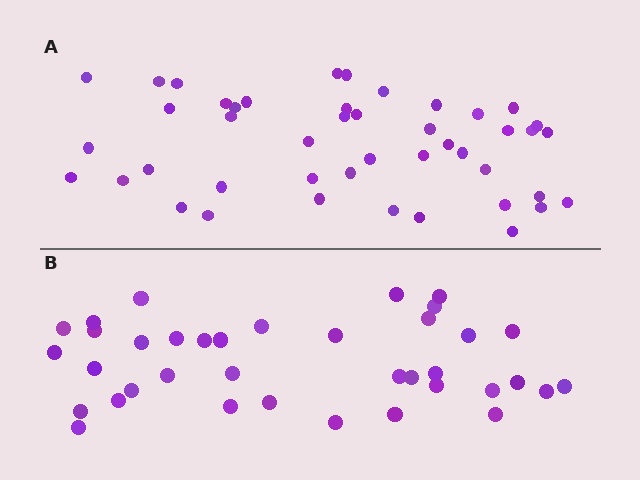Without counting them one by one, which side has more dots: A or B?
Region A (the top region) has more dots.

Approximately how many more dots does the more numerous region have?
Region A has roughly 8 or so more dots than region B.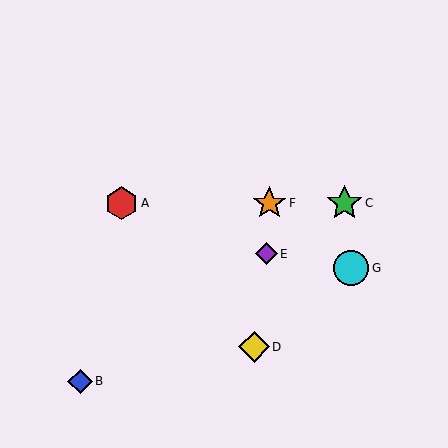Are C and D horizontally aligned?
No, C is at y≈203 and D is at y≈347.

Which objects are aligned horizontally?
Objects A, C, F are aligned horizontally.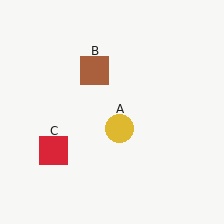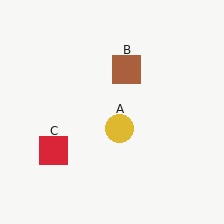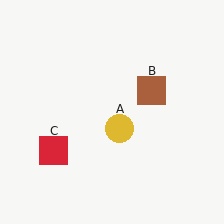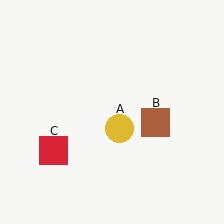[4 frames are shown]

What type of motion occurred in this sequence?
The brown square (object B) rotated clockwise around the center of the scene.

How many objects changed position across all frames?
1 object changed position: brown square (object B).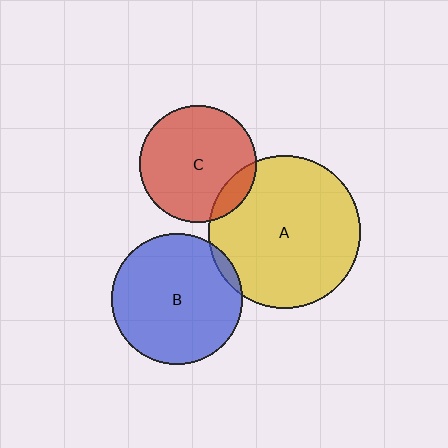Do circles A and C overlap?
Yes.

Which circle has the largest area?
Circle A (yellow).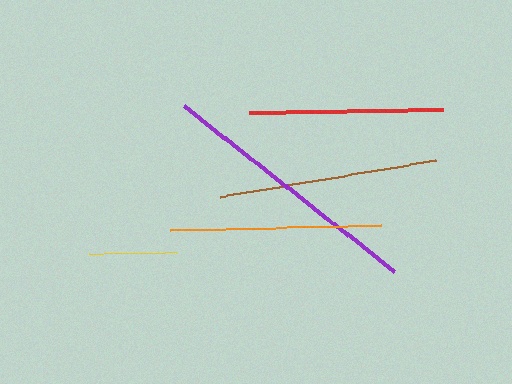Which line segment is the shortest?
The yellow line is the shortest at approximately 88 pixels.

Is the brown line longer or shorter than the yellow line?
The brown line is longer than the yellow line.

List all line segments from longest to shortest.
From longest to shortest: purple, brown, orange, red, yellow.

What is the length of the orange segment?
The orange segment is approximately 211 pixels long.